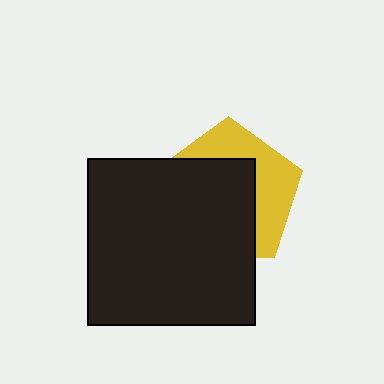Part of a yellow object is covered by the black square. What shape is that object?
It is a pentagon.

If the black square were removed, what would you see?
You would see the complete yellow pentagon.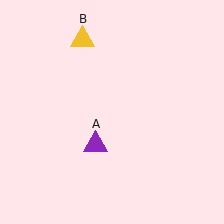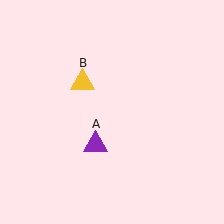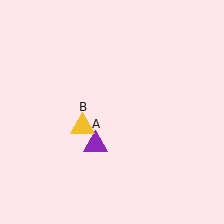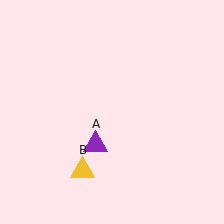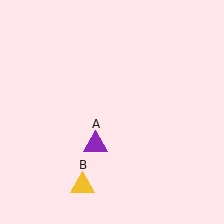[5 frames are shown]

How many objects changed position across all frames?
1 object changed position: yellow triangle (object B).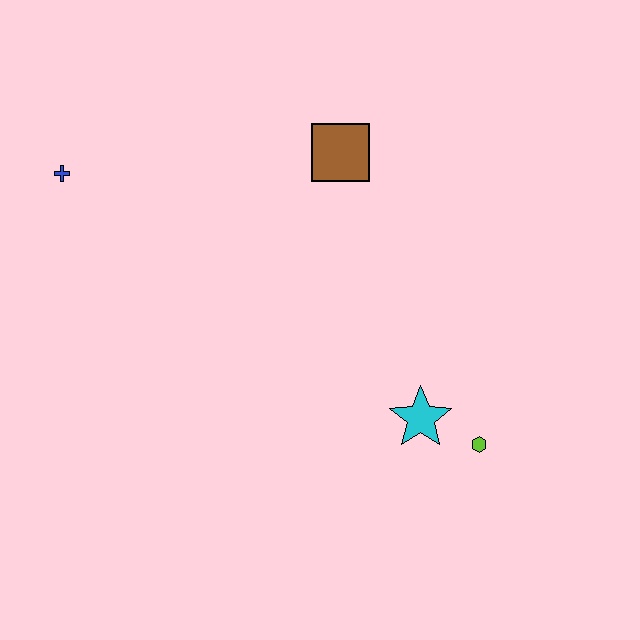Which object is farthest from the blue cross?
The lime hexagon is farthest from the blue cross.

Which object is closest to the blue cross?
The brown square is closest to the blue cross.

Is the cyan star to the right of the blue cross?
Yes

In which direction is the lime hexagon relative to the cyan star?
The lime hexagon is to the right of the cyan star.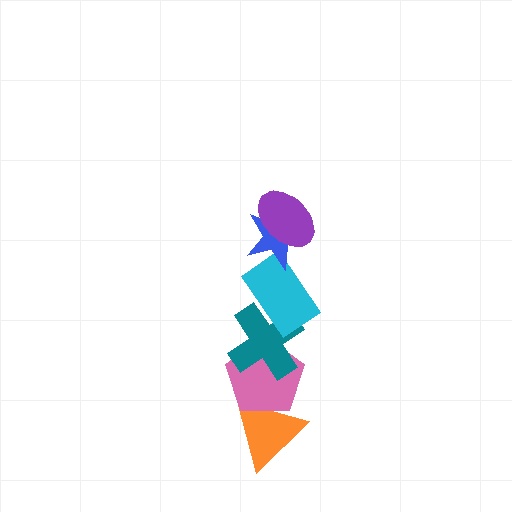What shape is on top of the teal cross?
The cyan rectangle is on top of the teal cross.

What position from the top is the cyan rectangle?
The cyan rectangle is 3rd from the top.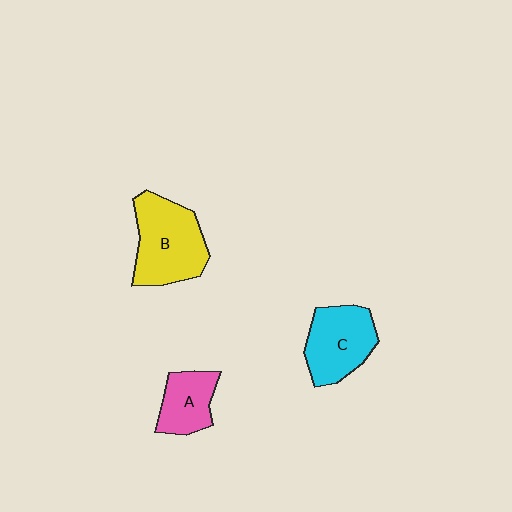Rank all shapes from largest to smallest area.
From largest to smallest: B (yellow), C (cyan), A (pink).